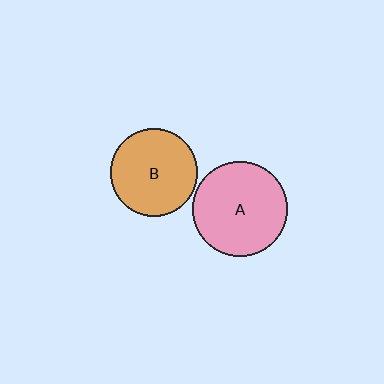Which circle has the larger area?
Circle A (pink).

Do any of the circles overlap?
No, none of the circles overlap.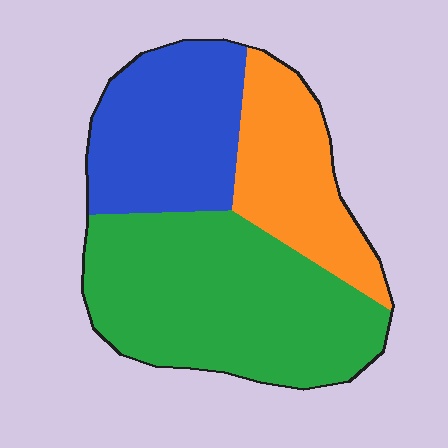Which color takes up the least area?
Orange, at roughly 25%.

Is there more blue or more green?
Green.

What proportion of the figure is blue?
Blue covers around 30% of the figure.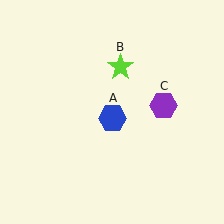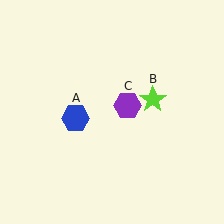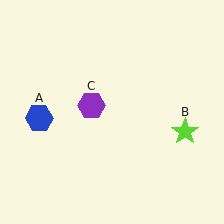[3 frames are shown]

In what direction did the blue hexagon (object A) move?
The blue hexagon (object A) moved left.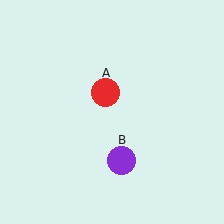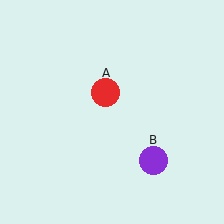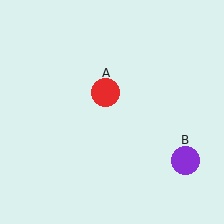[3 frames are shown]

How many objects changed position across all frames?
1 object changed position: purple circle (object B).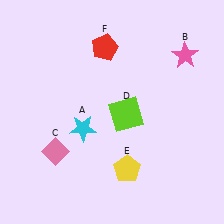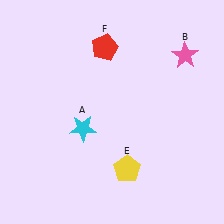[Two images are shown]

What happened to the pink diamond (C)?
The pink diamond (C) was removed in Image 2. It was in the bottom-left area of Image 1.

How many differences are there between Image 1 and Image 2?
There are 2 differences between the two images.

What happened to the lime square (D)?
The lime square (D) was removed in Image 2. It was in the bottom-right area of Image 1.